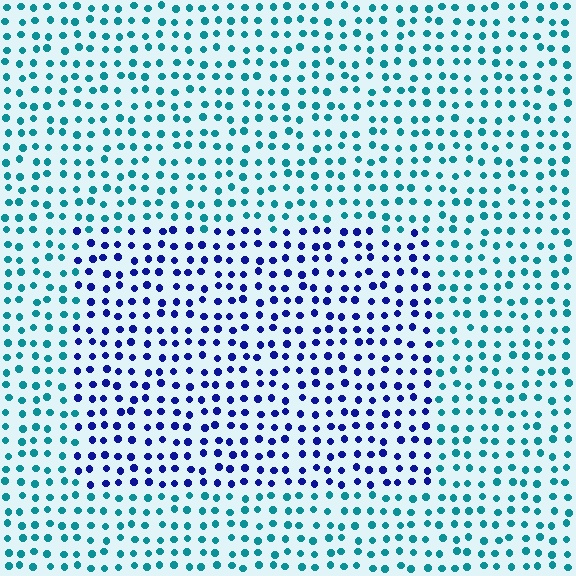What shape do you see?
I see a rectangle.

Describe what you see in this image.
The image is filled with small teal elements in a uniform arrangement. A rectangle-shaped region is visible where the elements are tinted to a slightly different hue, forming a subtle color boundary.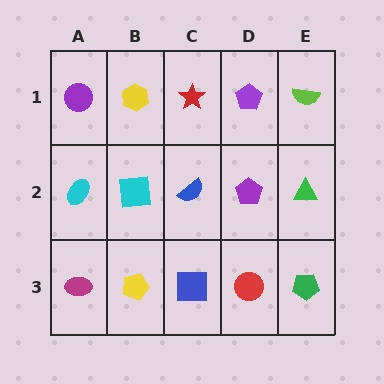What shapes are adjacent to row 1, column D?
A purple pentagon (row 2, column D), a red star (row 1, column C), a lime semicircle (row 1, column E).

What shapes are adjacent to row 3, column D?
A purple pentagon (row 2, column D), a blue square (row 3, column C), a green pentagon (row 3, column E).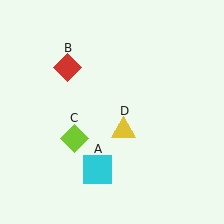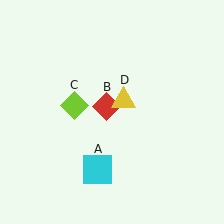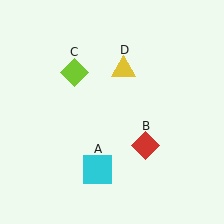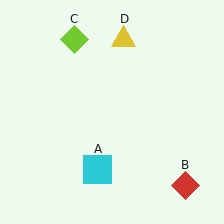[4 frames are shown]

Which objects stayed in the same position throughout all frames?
Cyan square (object A) remained stationary.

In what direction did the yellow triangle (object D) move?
The yellow triangle (object D) moved up.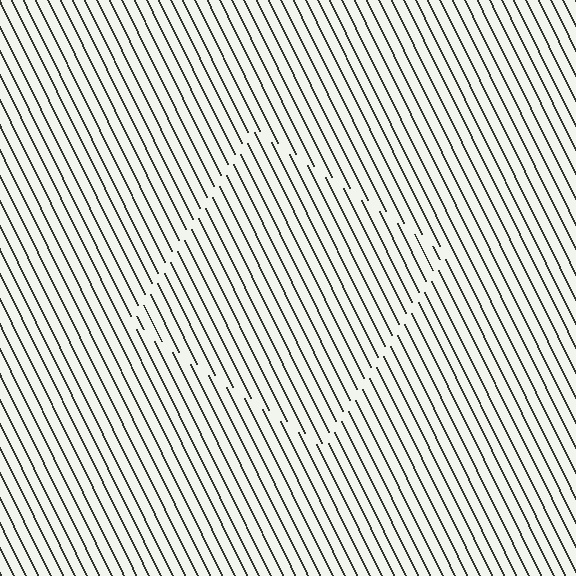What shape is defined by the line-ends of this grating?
An illusory square. The interior of the shape contains the same grating, shifted by half a period — the contour is defined by the phase discontinuity where line-ends from the inner and outer gratings abut.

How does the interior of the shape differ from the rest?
The interior of the shape contains the same grating, shifted by half a period — the contour is defined by the phase discontinuity where line-ends from the inner and outer gratings abut.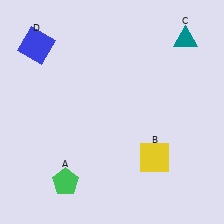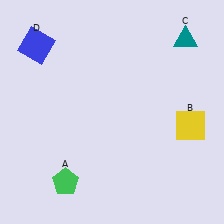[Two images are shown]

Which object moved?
The yellow square (B) moved right.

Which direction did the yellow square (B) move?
The yellow square (B) moved right.